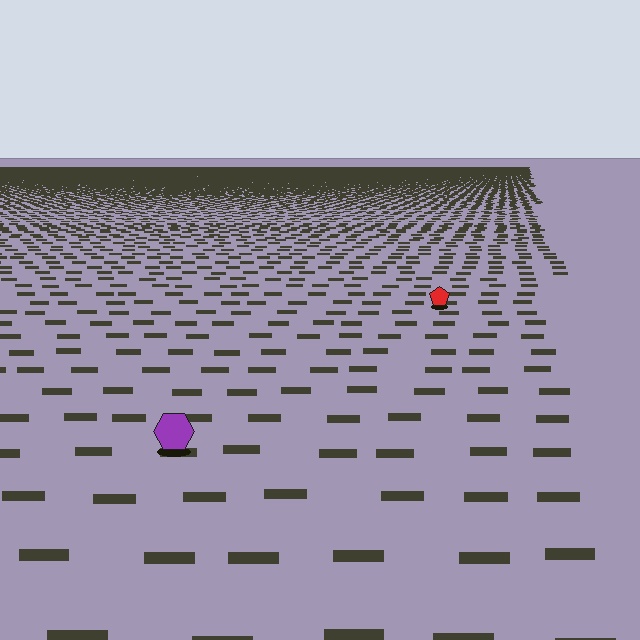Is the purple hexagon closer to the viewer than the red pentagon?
Yes. The purple hexagon is closer — you can tell from the texture gradient: the ground texture is coarser near it.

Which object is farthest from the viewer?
The red pentagon is farthest from the viewer. It appears smaller and the ground texture around it is denser.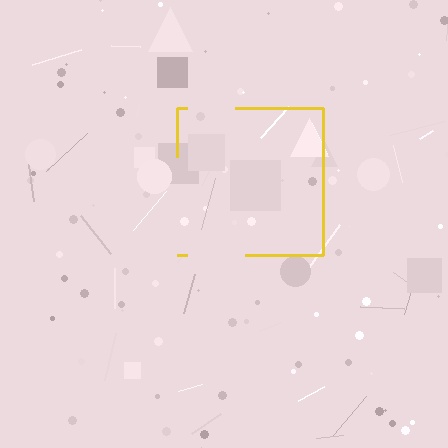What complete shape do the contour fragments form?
The contour fragments form a square.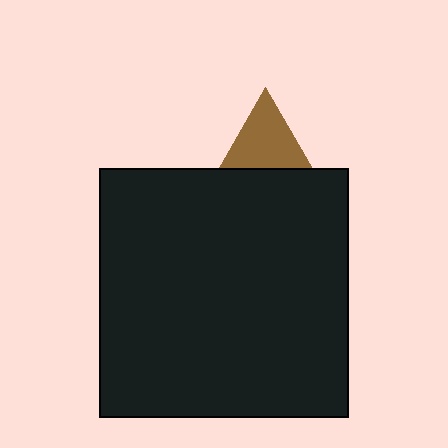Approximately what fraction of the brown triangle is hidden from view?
Roughly 55% of the brown triangle is hidden behind the black square.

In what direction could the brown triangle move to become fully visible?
The brown triangle could move up. That would shift it out from behind the black square entirely.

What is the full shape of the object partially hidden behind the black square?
The partially hidden object is a brown triangle.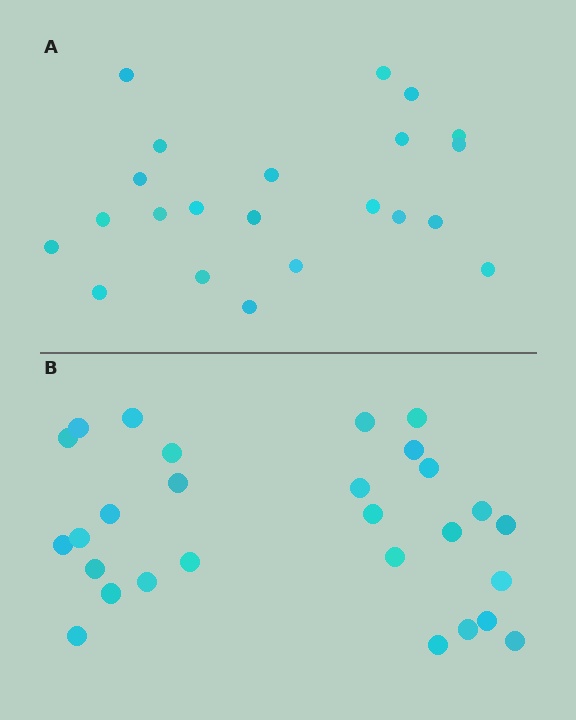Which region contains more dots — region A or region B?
Region B (the bottom region) has more dots.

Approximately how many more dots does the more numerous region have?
Region B has about 6 more dots than region A.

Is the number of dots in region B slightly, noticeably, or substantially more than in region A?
Region B has noticeably more, but not dramatically so. The ratio is roughly 1.3 to 1.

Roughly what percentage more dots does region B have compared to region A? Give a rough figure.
About 25% more.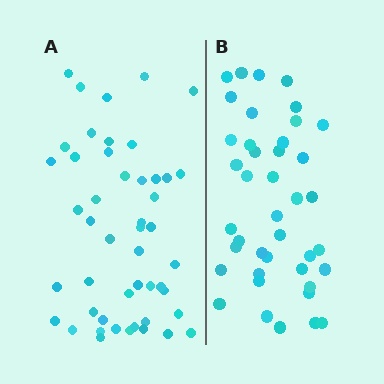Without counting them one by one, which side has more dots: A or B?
Region A (the left region) has more dots.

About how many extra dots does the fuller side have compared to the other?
Region A has roughly 8 or so more dots than region B.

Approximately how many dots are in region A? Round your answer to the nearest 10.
About 50 dots. (The exact count is 48, which rounds to 50.)